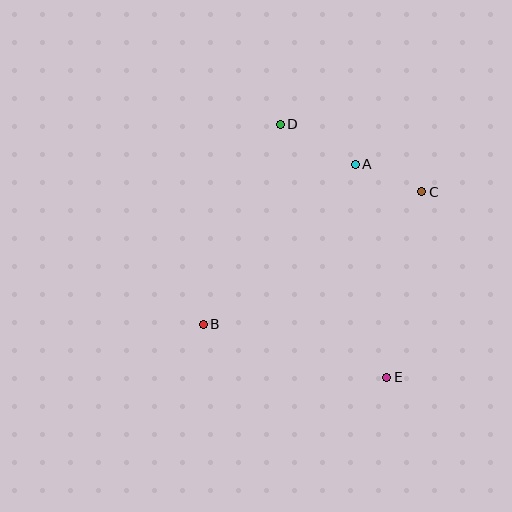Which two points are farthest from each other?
Points D and E are farthest from each other.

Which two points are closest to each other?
Points A and C are closest to each other.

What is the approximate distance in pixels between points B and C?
The distance between B and C is approximately 255 pixels.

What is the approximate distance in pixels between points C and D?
The distance between C and D is approximately 157 pixels.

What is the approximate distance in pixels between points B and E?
The distance between B and E is approximately 191 pixels.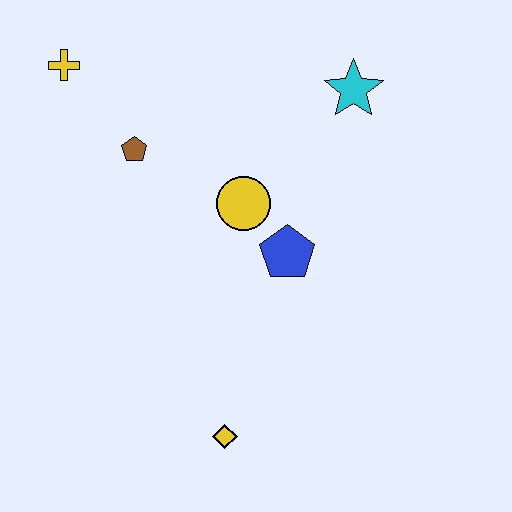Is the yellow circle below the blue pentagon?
No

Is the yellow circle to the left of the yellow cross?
No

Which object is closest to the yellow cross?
The brown pentagon is closest to the yellow cross.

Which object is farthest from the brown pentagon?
The yellow diamond is farthest from the brown pentagon.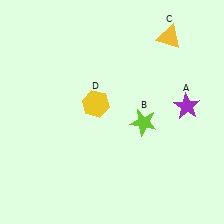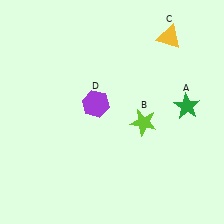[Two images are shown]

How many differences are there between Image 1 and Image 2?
There are 2 differences between the two images.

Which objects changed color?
A changed from purple to green. D changed from yellow to purple.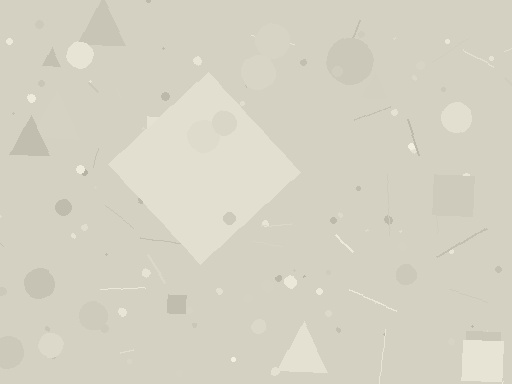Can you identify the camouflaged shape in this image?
The camouflaged shape is a diamond.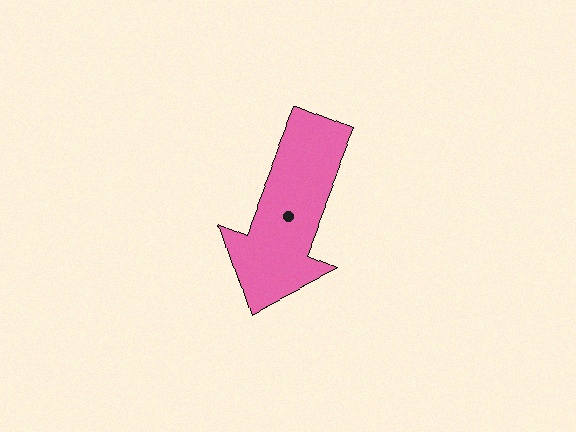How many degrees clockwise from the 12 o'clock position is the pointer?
Approximately 202 degrees.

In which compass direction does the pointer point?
South.